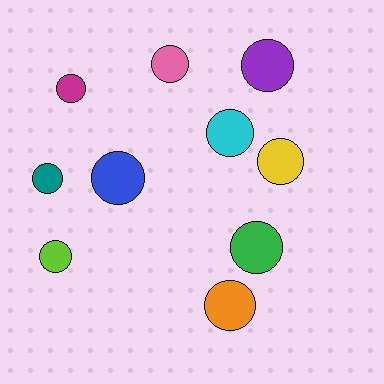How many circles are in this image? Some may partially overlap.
There are 10 circles.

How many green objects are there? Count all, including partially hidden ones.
There is 1 green object.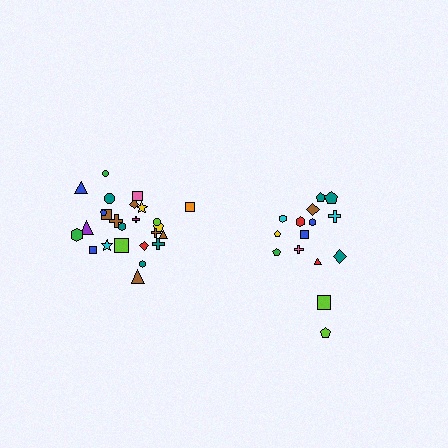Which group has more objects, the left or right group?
The left group.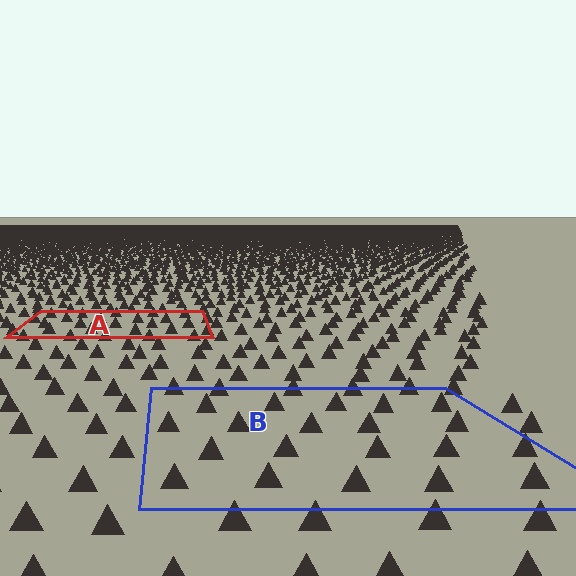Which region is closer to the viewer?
Region B is closer. The texture elements there are larger and more spread out.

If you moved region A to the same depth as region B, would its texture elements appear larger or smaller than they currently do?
They would appear larger. At a closer depth, the same texture elements are projected at a bigger on-screen size.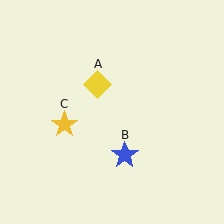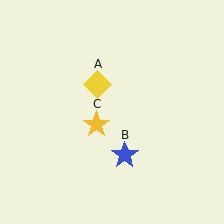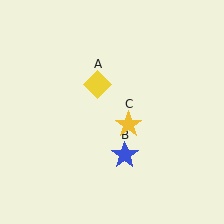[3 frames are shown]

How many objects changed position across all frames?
1 object changed position: yellow star (object C).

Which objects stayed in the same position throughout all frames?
Yellow diamond (object A) and blue star (object B) remained stationary.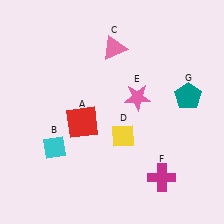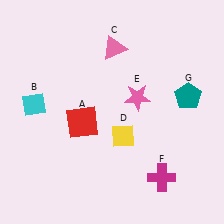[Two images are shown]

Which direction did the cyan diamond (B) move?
The cyan diamond (B) moved up.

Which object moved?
The cyan diamond (B) moved up.